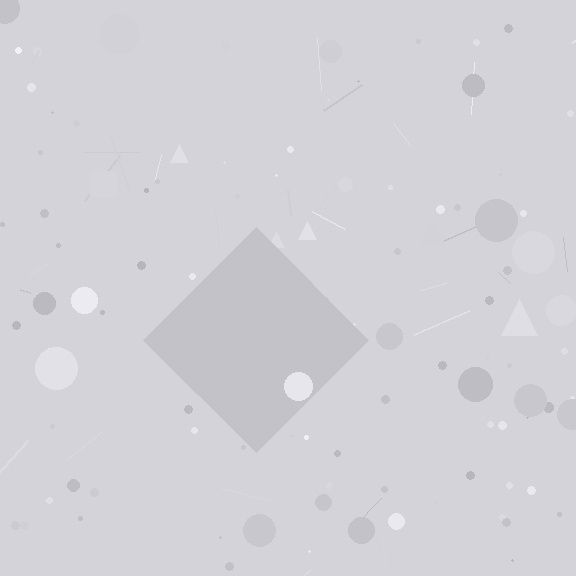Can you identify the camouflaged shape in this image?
The camouflaged shape is a diamond.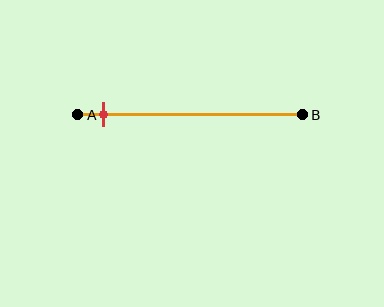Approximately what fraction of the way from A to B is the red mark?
The red mark is approximately 10% of the way from A to B.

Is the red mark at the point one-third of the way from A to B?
No, the mark is at about 10% from A, not at the 33% one-third point.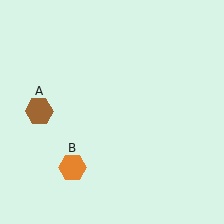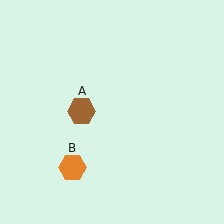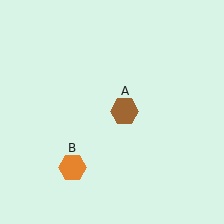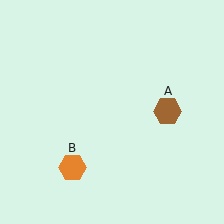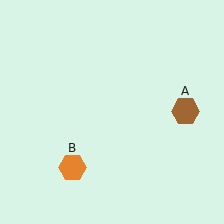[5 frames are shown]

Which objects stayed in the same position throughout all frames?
Orange hexagon (object B) remained stationary.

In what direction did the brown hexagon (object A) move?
The brown hexagon (object A) moved right.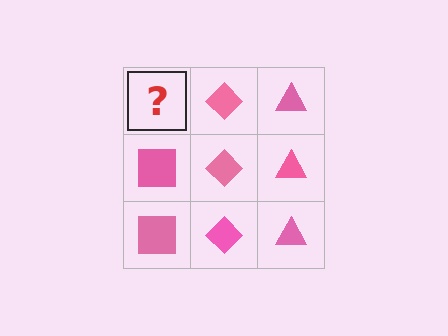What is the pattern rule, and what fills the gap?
The rule is that each column has a consistent shape. The gap should be filled with a pink square.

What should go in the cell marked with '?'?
The missing cell should contain a pink square.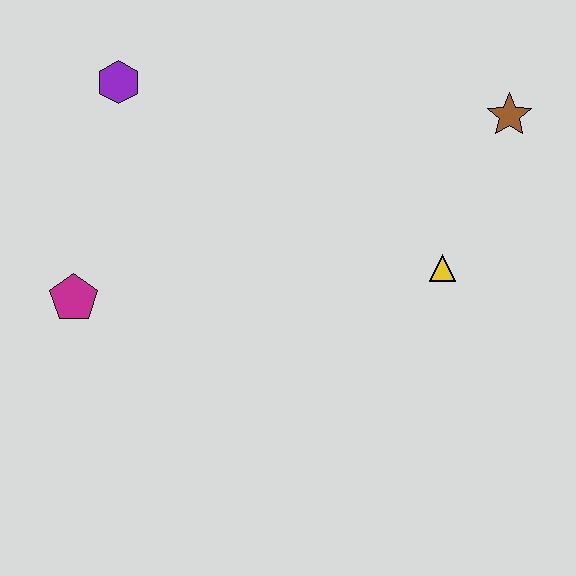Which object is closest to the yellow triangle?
The brown star is closest to the yellow triangle.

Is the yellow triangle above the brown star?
No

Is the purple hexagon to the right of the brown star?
No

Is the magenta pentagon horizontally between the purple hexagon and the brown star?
No